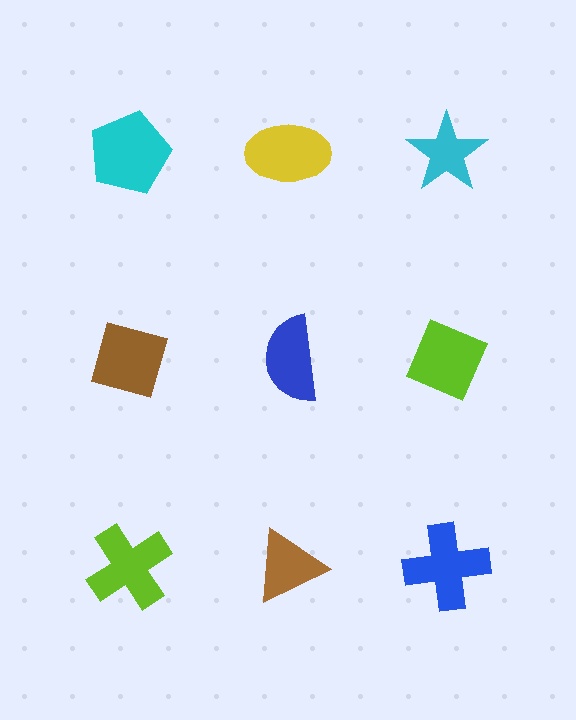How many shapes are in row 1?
3 shapes.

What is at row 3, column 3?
A blue cross.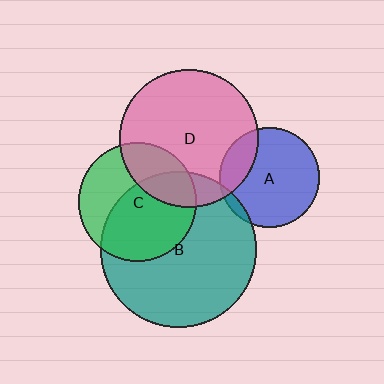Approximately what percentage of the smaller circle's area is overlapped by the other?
Approximately 20%.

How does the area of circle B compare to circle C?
Approximately 1.7 times.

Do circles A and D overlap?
Yes.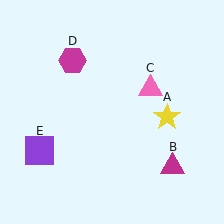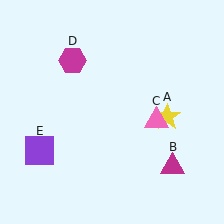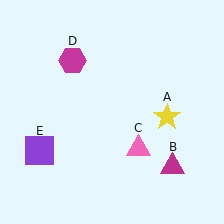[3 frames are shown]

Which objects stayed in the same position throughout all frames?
Yellow star (object A) and magenta triangle (object B) and magenta hexagon (object D) and purple square (object E) remained stationary.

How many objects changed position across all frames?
1 object changed position: pink triangle (object C).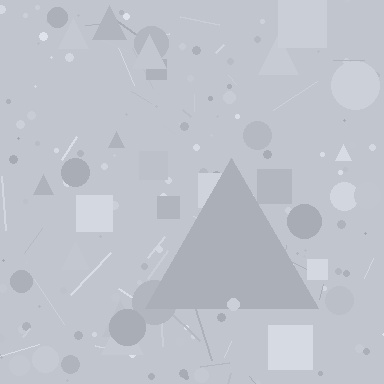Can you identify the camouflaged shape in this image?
The camouflaged shape is a triangle.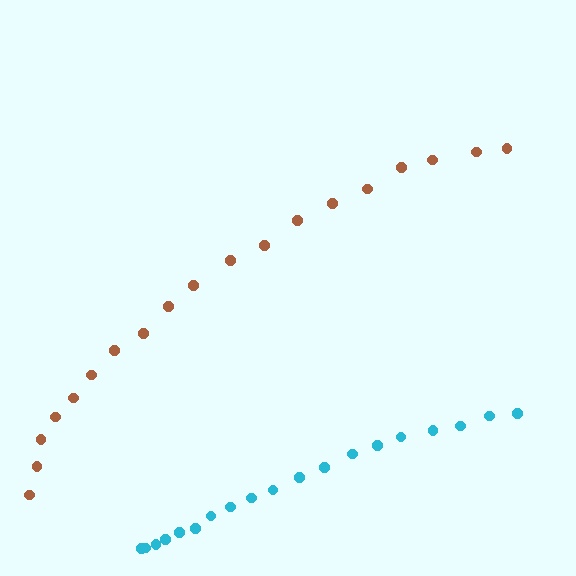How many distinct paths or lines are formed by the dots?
There are 2 distinct paths.